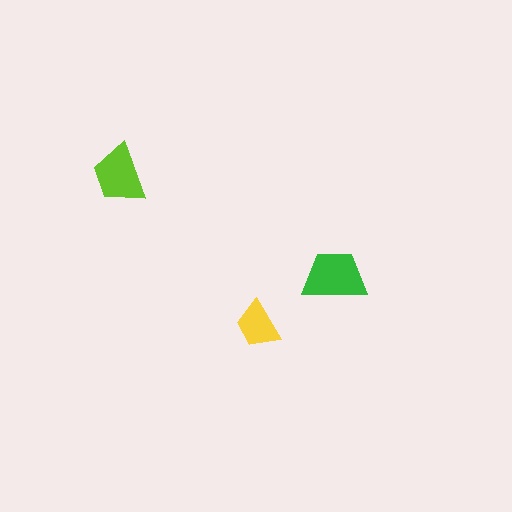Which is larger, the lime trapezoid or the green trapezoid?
The green one.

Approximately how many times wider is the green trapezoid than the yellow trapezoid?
About 1.5 times wider.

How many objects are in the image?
There are 3 objects in the image.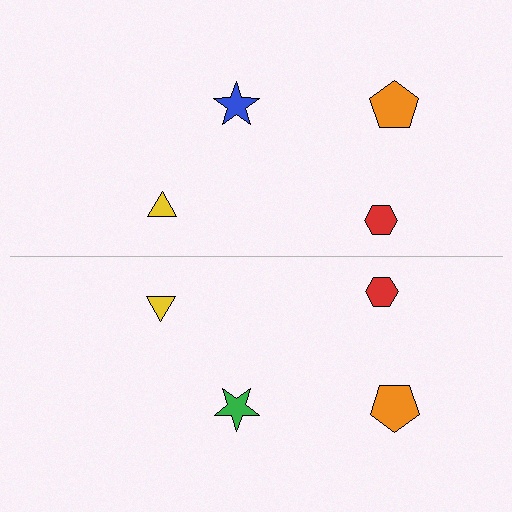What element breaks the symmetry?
The green star on the bottom side breaks the symmetry — its mirror counterpart is blue.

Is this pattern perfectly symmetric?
No, the pattern is not perfectly symmetric. The green star on the bottom side breaks the symmetry — its mirror counterpart is blue.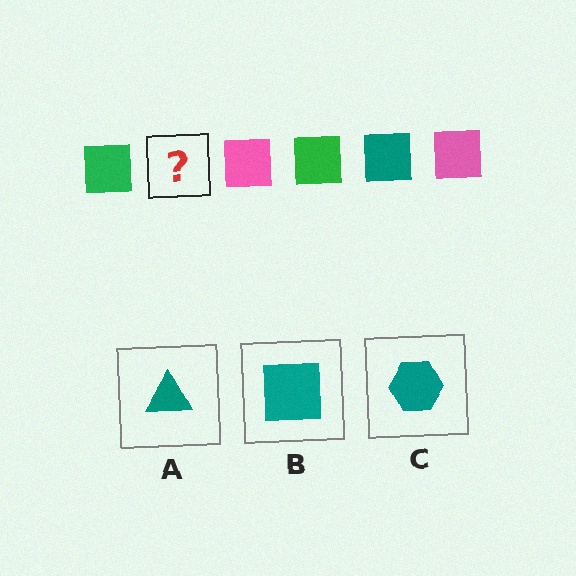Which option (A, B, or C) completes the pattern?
B.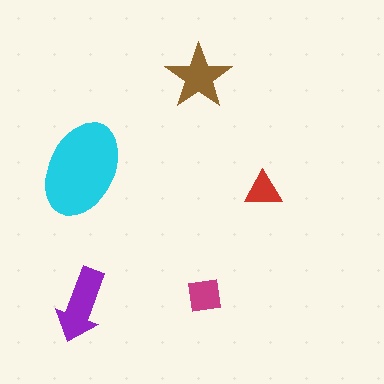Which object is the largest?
The cyan ellipse.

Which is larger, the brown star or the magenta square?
The brown star.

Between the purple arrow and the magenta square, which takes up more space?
The purple arrow.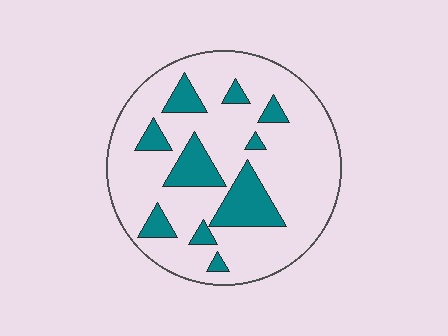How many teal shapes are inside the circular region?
10.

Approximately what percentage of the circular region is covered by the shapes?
Approximately 20%.